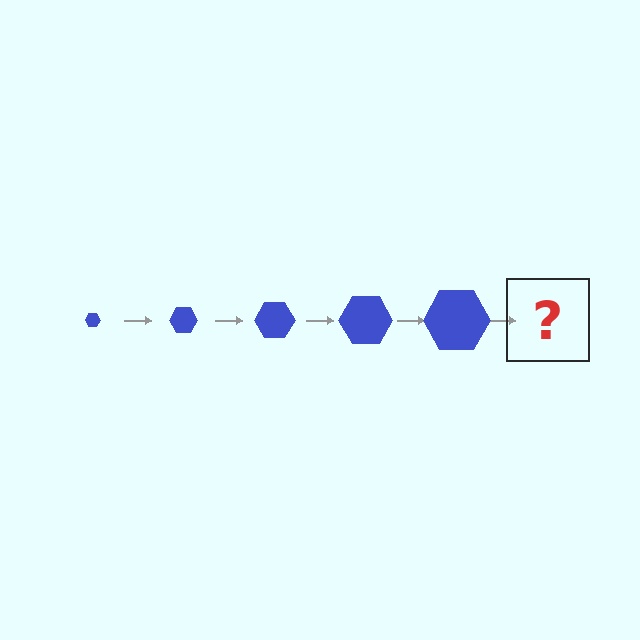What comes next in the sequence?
The next element should be a blue hexagon, larger than the previous one.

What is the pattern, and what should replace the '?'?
The pattern is that the hexagon gets progressively larger each step. The '?' should be a blue hexagon, larger than the previous one.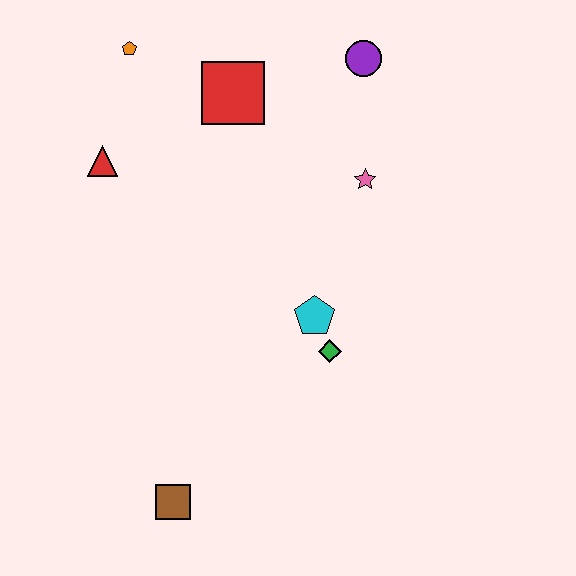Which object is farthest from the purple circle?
The brown square is farthest from the purple circle.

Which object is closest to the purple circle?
The pink star is closest to the purple circle.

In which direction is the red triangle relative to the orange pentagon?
The red triangle is below the orange pentagon.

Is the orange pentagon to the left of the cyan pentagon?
Yes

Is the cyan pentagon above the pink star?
No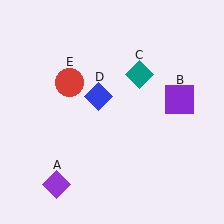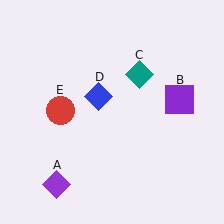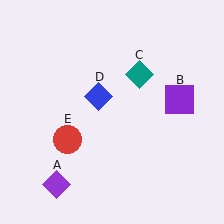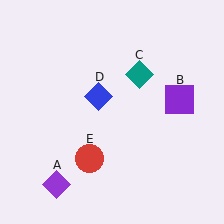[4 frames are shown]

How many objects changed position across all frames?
1 object changed position: red circle (object E).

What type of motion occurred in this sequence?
The red circle (object E) rotated counterclockwise around the center of the scene.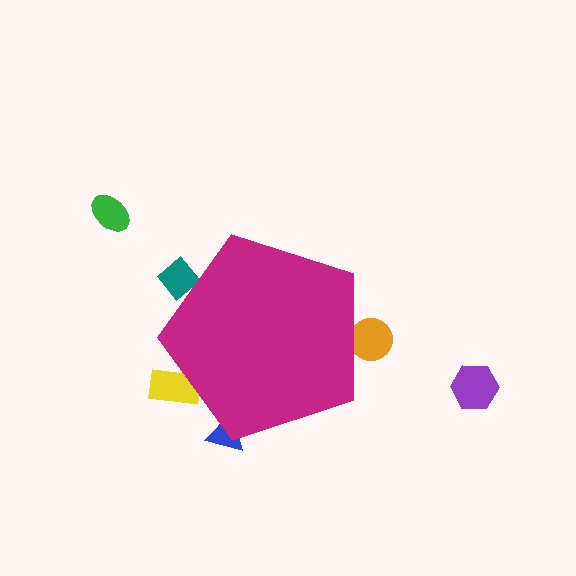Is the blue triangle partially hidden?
Yes, the blue triangle is partially hidden behind the magenta pentagon.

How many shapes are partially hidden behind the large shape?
4 shapes are partially hidden.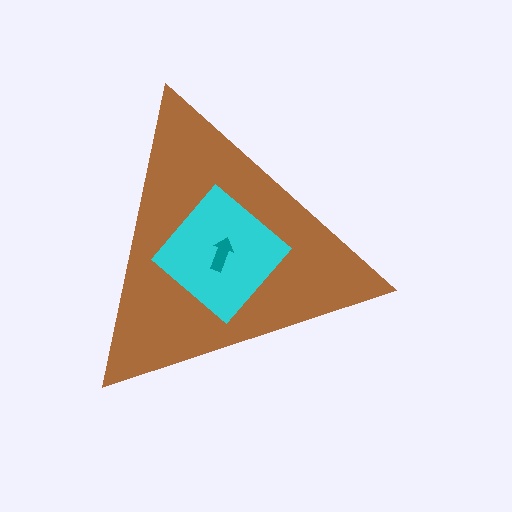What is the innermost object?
The teal arrow.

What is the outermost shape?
The brown triangle.